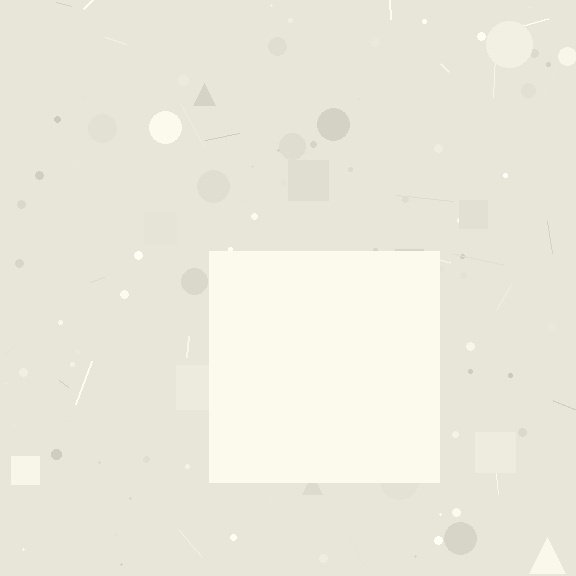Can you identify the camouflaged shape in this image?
The camouflaged shape is a square.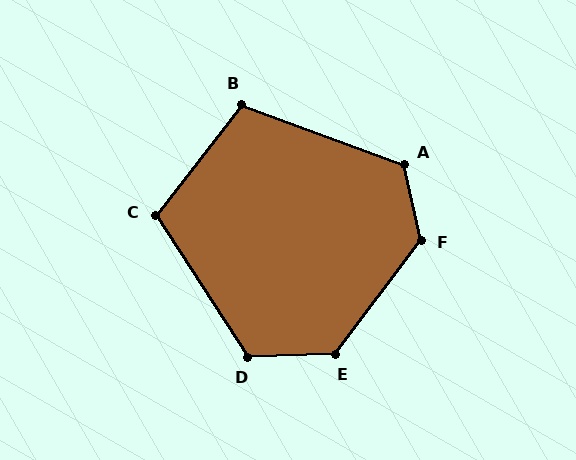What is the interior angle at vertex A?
Approximately 122 degrees (obtuse).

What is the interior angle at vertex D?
Approximately 122 degrees (obtuse).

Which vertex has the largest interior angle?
F, at approximately 131 degrees.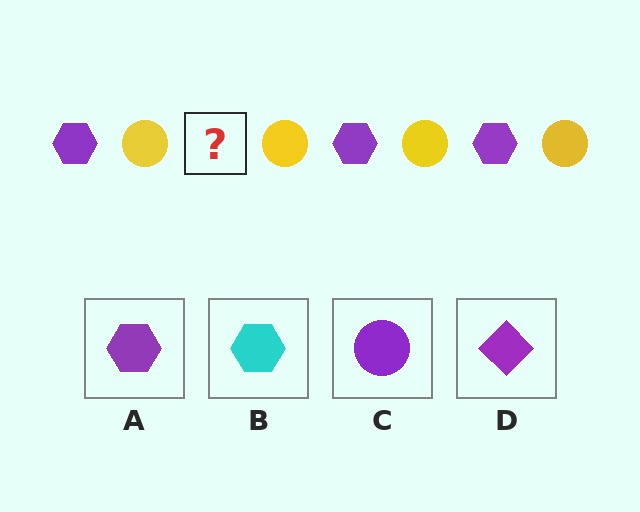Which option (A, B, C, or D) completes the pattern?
A.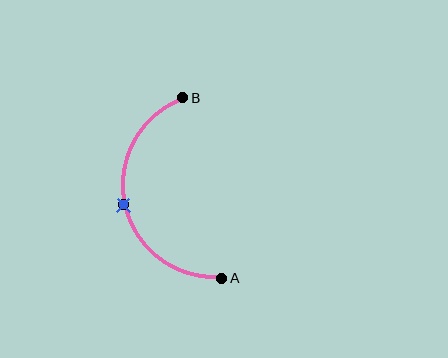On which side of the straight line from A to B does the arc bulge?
The arc bulges to the left of the straight line connecting A and B.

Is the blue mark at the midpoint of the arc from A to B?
Yes. The blue mark lies on the arc at equal arc-length from both A and B — it is the arc midpoint.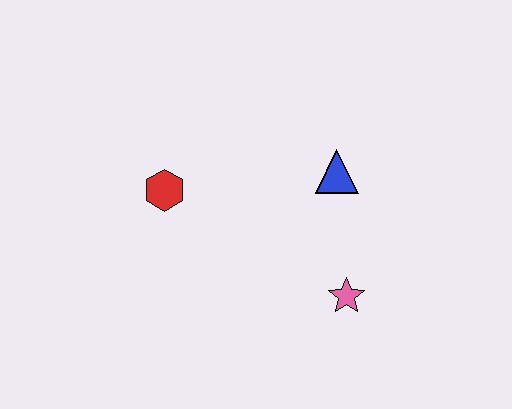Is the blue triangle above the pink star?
Yes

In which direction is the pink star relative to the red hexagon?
The pink star is to the right of the red hexagon.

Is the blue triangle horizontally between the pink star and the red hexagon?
Yes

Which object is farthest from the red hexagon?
The pink star is farthest from the red hexagon.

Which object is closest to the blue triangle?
The pink star is closest to the blue triangle.